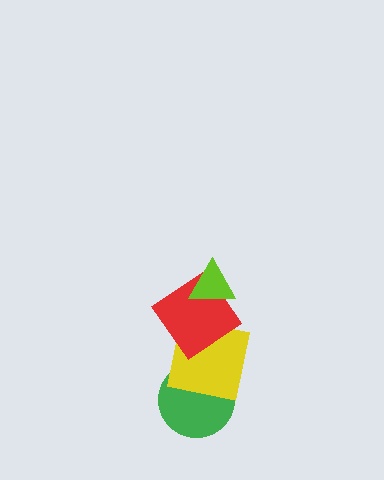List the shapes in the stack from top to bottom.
From top to bottom: the lime triangle, the red diamond, the yellow square, the green circle.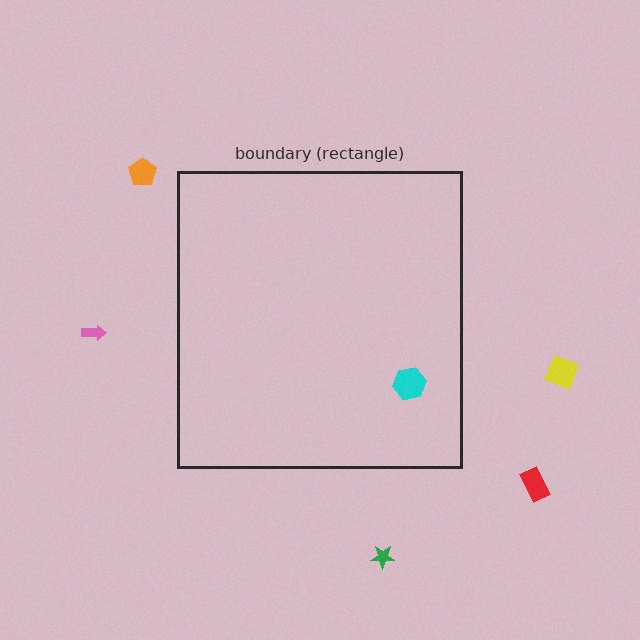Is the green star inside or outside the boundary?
Outside.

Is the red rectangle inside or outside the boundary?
Outside.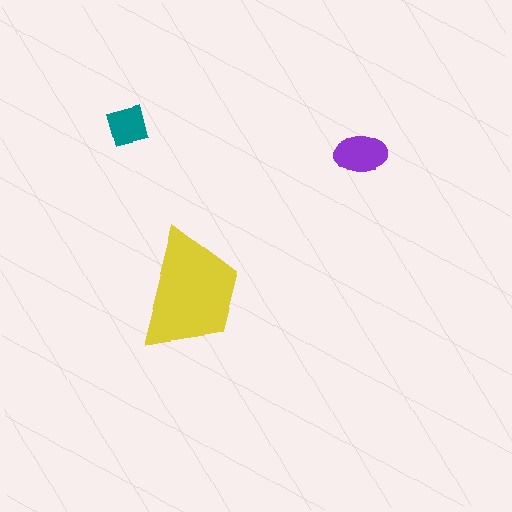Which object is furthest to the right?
The purple ellipse is rightmost.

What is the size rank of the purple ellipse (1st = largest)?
2nd.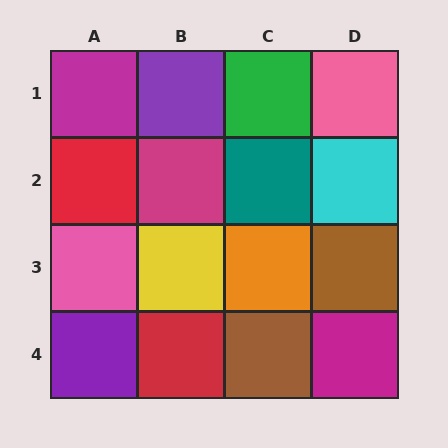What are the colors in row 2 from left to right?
Red, magenta, teal, cyan.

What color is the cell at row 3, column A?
Pink.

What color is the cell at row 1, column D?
Pink.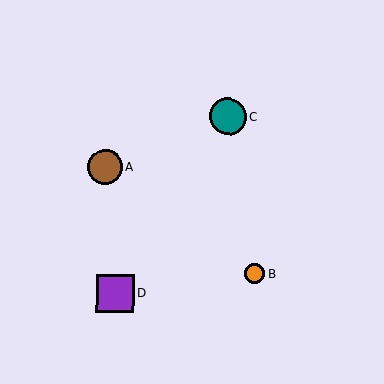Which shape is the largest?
The purple square (labeled D) is the largest.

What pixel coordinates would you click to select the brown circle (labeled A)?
Click at (105, 167) to select the brown circle A.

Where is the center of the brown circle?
The center of the brown circle is at (105, 167).